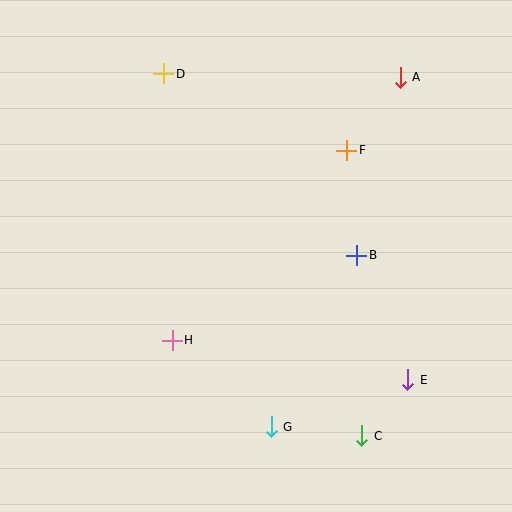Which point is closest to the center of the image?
Point B at (357, 255) is closest to the center.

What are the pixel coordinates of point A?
Point A is at (400, 77).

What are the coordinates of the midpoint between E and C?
The midpoint between E and C is at (385, 408).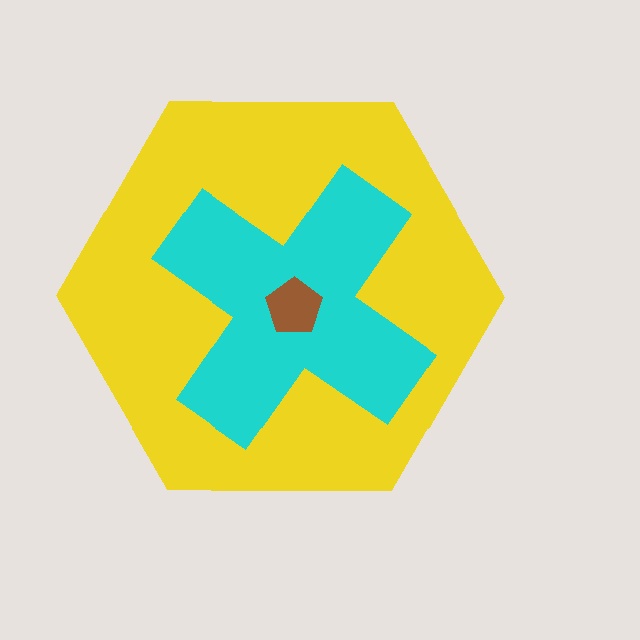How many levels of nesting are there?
3.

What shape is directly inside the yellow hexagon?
The cyan cross.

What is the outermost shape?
The yellow hexagon.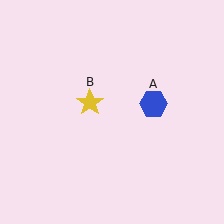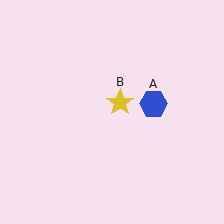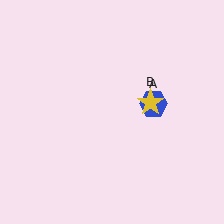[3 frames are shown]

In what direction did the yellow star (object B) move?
The yellow star (object B) moved right.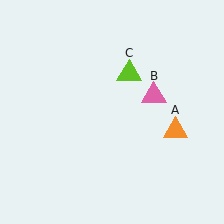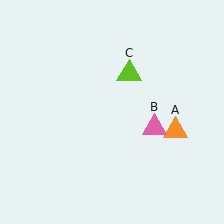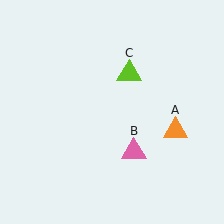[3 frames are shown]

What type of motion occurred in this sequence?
The pink triangle (object B) rotated clockwise around the center of the scene.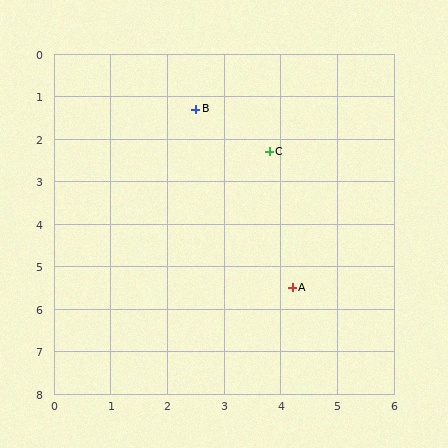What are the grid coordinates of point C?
Point C is at approximately (3.8, 2.3).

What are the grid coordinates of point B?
Point B is at approximately (2.5, 1.3).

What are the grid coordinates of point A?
Point A is at approximately (4.2, 5.5).